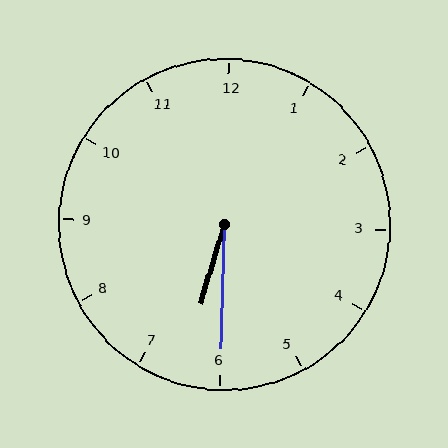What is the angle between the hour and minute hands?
Approximately 15 degrees.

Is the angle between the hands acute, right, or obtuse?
It is acute.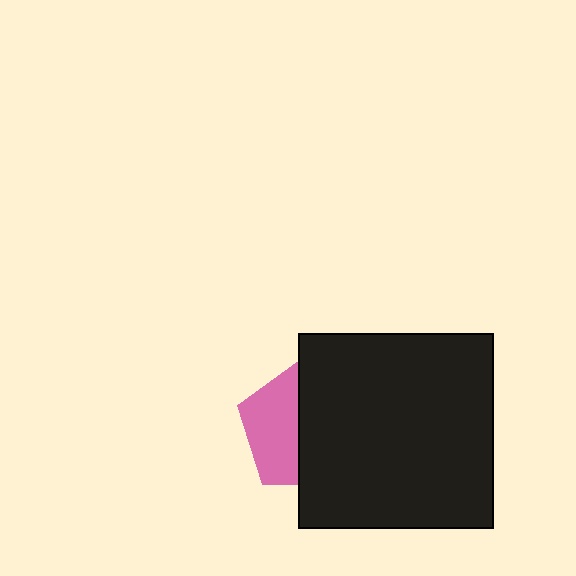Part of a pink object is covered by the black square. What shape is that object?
It is a pentagon.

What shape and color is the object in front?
The object in front is a black square.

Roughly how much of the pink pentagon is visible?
A small part of it is visible (roughly 43%).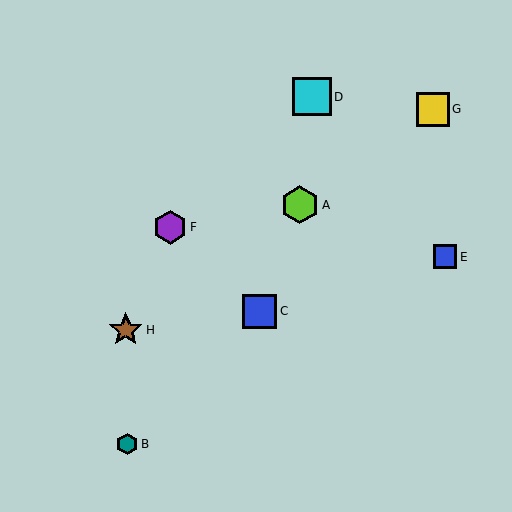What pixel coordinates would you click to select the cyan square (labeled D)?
Click at (312, 97) to select the cyan square D.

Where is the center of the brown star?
The center of the brown star is at (126, 330).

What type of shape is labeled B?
Shape B is a teal hexagon.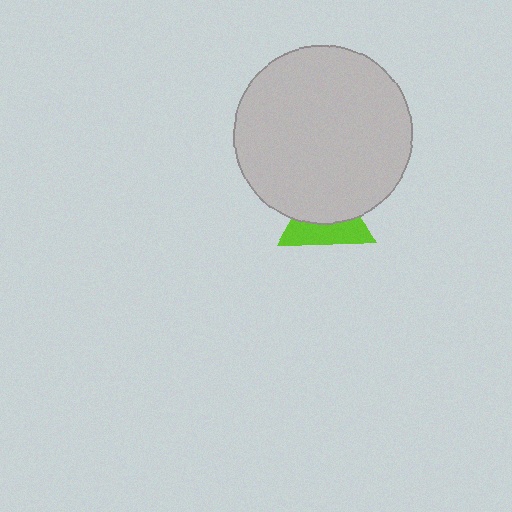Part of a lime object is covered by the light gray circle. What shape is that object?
It is a triangle.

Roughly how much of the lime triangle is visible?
About half of it is visible (roughly 45%).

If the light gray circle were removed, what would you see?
You would see the complete lime triangle.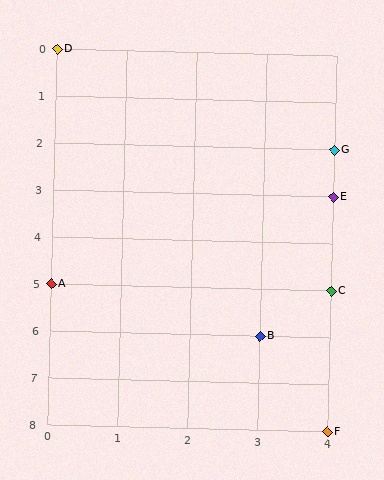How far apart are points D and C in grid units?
Points D and C are 4 columns and 5 rows apart (about 6.4 grid units diagonally).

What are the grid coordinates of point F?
Point F is at grid coordinates (4, 8).